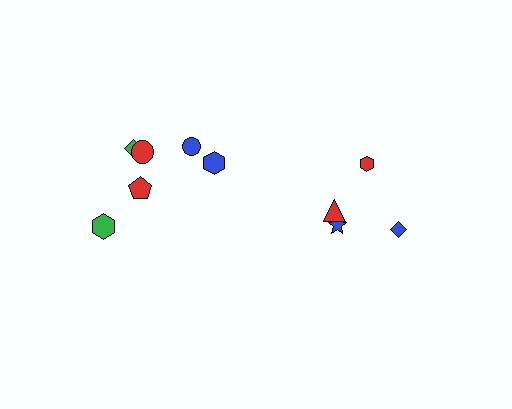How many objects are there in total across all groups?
There are 10 objects.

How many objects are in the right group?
There are 4 objects.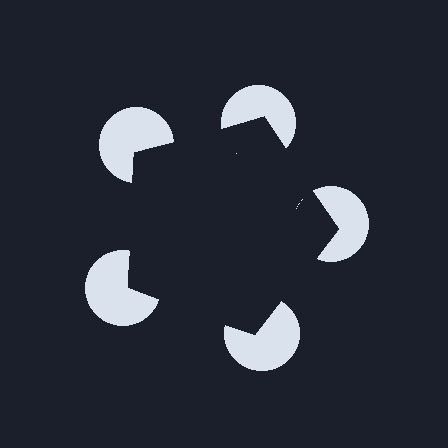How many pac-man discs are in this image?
There are 5 — one at each vertex of the illusory pentagon.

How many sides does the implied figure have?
5 sides.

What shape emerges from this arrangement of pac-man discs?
An illusory pentagon — its edges are inferred from the aligned wedge cuts in the pac-man discs, not physically drawn.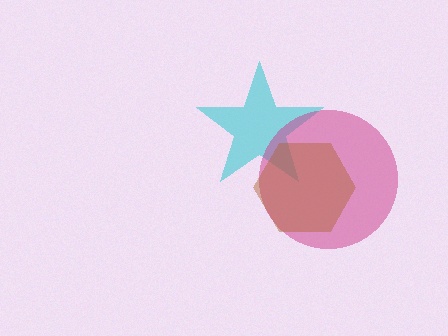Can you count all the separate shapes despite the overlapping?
Yes, there are 3 separate shapes.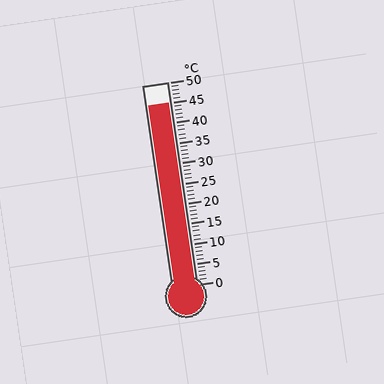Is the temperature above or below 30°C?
The temperature is above 30°C.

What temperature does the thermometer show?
The thermometer shows approximately 45°C.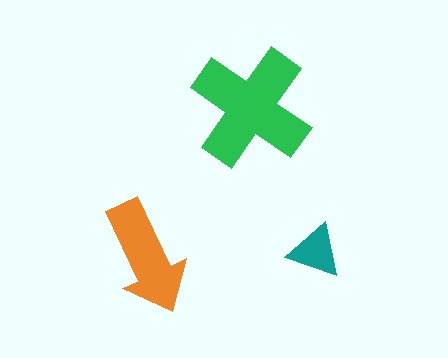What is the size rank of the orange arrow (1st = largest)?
2nd.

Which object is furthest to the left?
The orange arrow is leftmost.